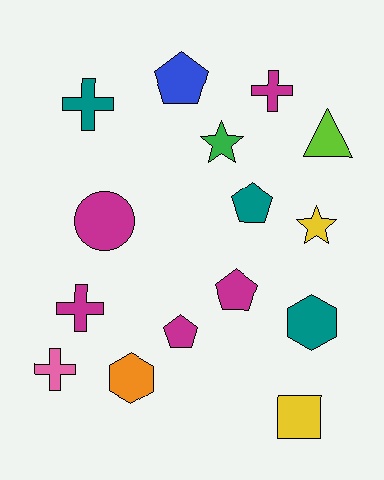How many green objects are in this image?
There is 1 green object.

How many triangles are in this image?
There is 1 triangle.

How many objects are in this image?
There are 15 objects.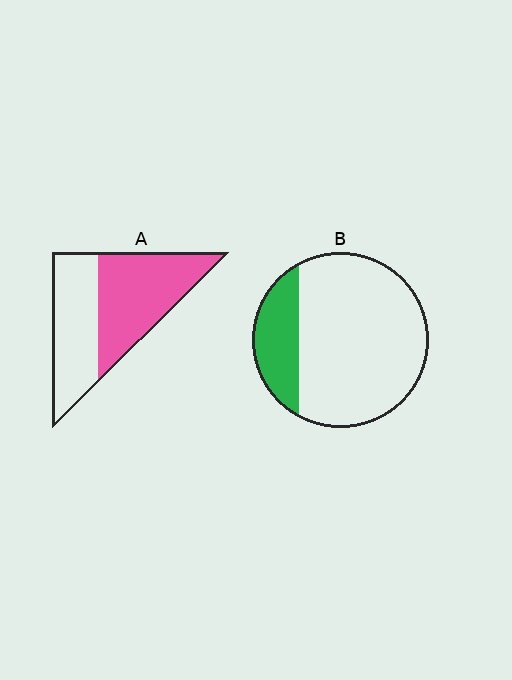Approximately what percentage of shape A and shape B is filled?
A is approximately 55% and B is approximately 20%.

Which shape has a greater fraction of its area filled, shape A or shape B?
Shape A.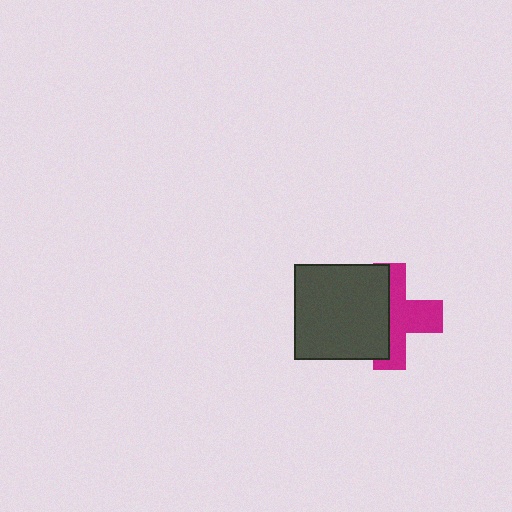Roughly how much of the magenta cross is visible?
About half of it is visible (roughly 53%).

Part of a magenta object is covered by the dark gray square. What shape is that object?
It is a cross.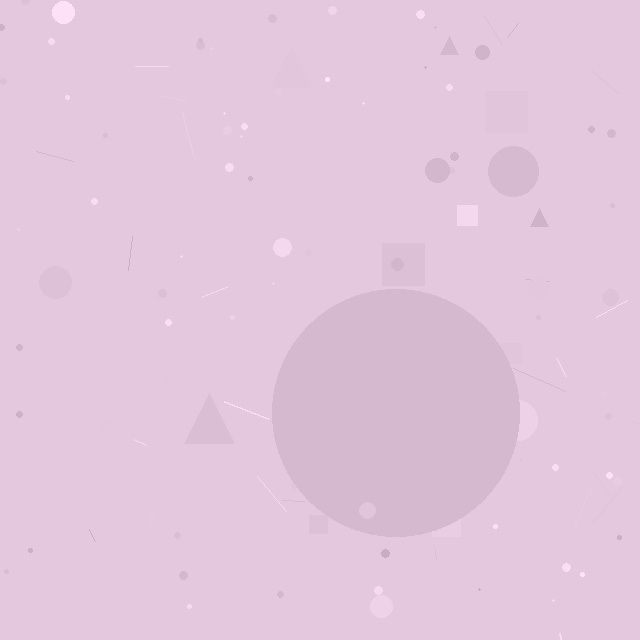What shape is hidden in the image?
A circle is hidden in the image.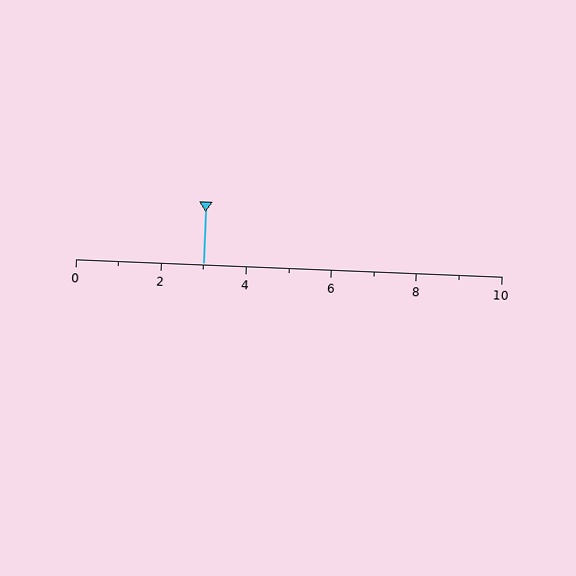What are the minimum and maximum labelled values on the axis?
The axis runs from 0 to 10.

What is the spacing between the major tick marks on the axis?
The major ticks are spaced 2 apart.